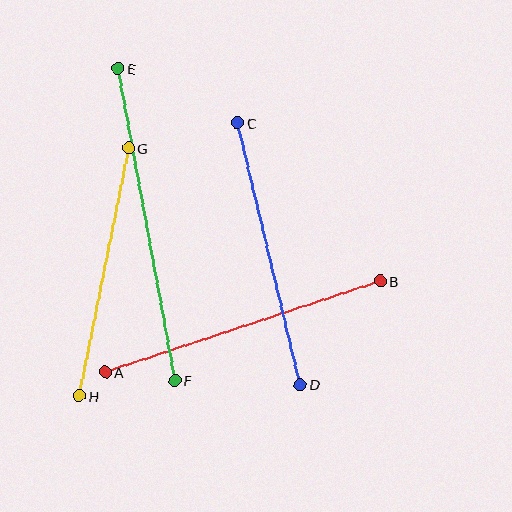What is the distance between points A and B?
The distance is approximately 289 pixels.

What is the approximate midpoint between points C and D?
The midpoint is at approximately (269, 254) pixels.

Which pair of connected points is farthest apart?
Points E and F are farthest apart.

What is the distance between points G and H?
The distance is approximately 253 pixels.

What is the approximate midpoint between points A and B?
The midpoint is at approximately (243, 327) pixels.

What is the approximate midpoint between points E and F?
The midpoint is at approximately (147, 224) pixels.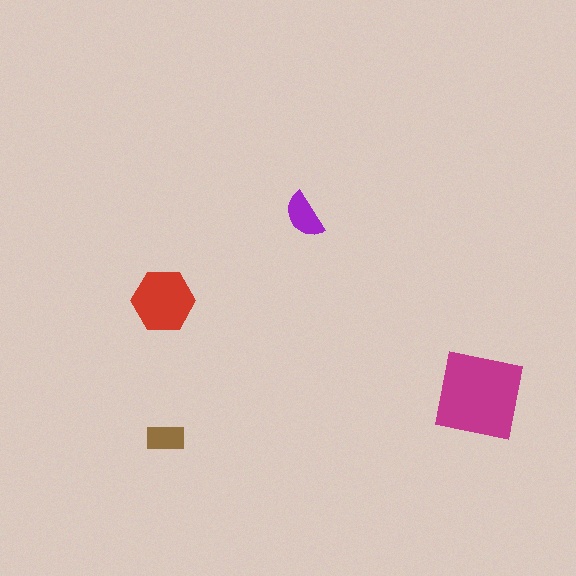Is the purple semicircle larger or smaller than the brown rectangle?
Larger.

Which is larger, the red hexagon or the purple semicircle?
The red hexagon.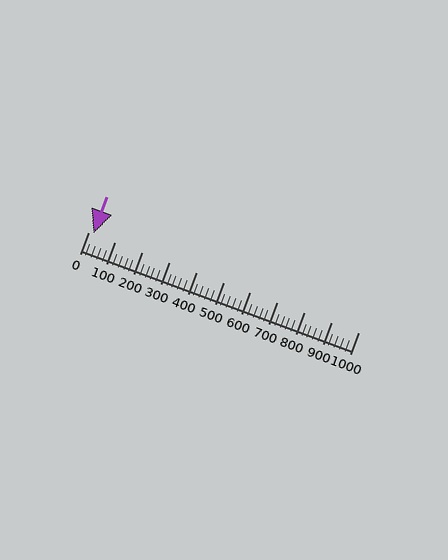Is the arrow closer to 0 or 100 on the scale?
The arrow is closer to 0.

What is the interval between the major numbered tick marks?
The major tick marks are spaced 100 units apart.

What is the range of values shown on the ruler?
The ruler shows values from 0 to 1000.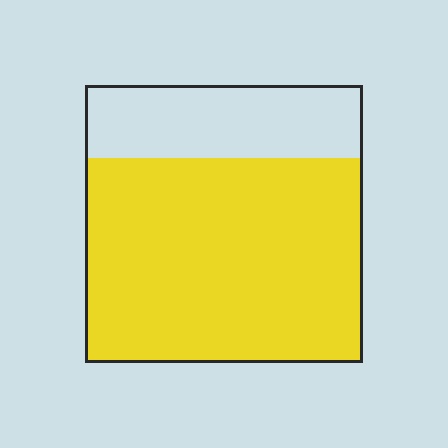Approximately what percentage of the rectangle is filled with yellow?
Approximately 75%.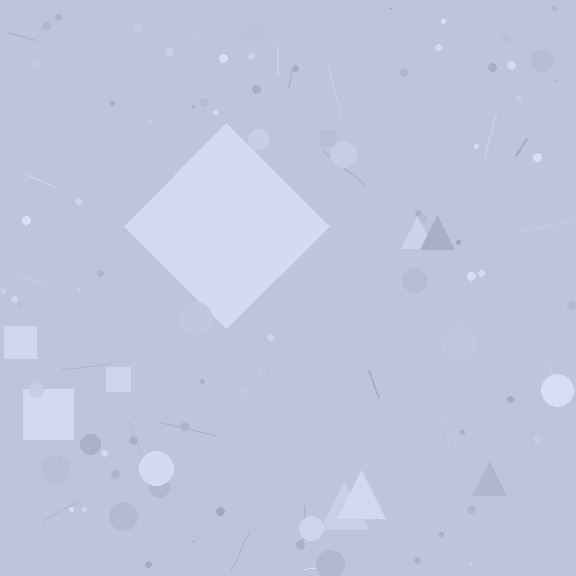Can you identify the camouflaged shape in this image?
The camouflaged shape is a diamond.